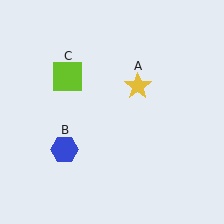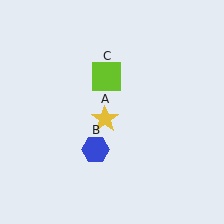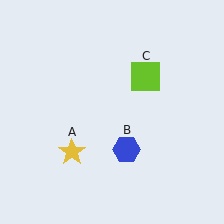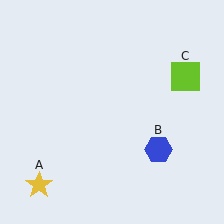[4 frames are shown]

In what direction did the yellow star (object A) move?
The yellow star (object A) moved down and to the left.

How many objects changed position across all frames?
3 objects changed position: yellow star (object A), blue hexagon (object B), lime square (object C).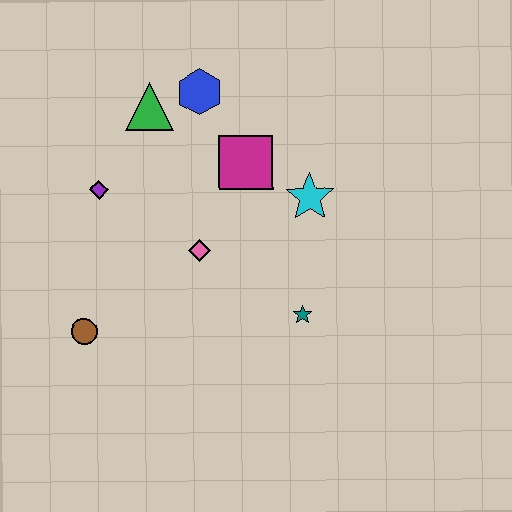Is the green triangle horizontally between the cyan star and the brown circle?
Yes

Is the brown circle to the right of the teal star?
No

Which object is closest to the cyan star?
The magenta square is closest to the cyan star.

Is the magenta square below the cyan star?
No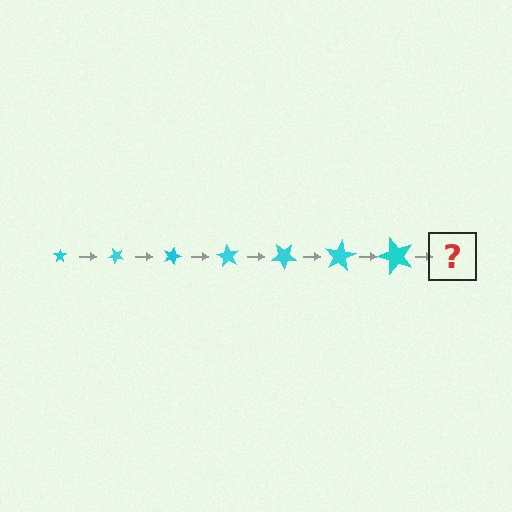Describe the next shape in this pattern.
It should be a star, larger than the previous one and rotated 315 degrees from the start.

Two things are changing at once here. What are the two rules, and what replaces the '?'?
The two rules are that the star grows larger each step and it rotates 45 degrees each step. The '?' should be a star, larger than the previous one and rotated 315 degrees from the start.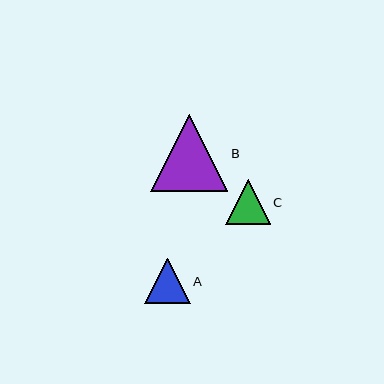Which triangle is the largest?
Triangle B is the largest with a size of approximately 77 pixels.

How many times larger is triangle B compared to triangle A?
Triangle B is approximately 1.7 times the size of triangle A.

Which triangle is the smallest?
Triangle C is the smallest with a size of approximately 44 pixels.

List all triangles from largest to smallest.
From largest to smallest: B, A, C.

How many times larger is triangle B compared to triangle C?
Triangle B is approximately 1.7 times the size of triangle C.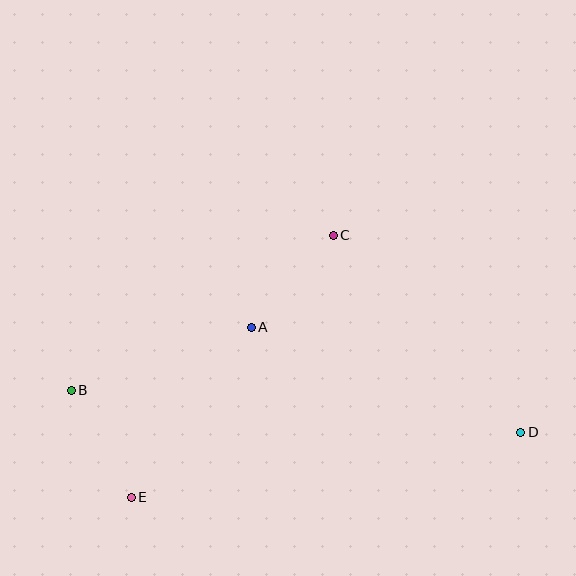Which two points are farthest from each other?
Points B and D are farthest from each other.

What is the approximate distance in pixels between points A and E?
The distance between A and E is approximately 208 pixels.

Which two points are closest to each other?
Points B and E are closest to each other.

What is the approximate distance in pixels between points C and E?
The distance between C and E is approximately 331 pixels.